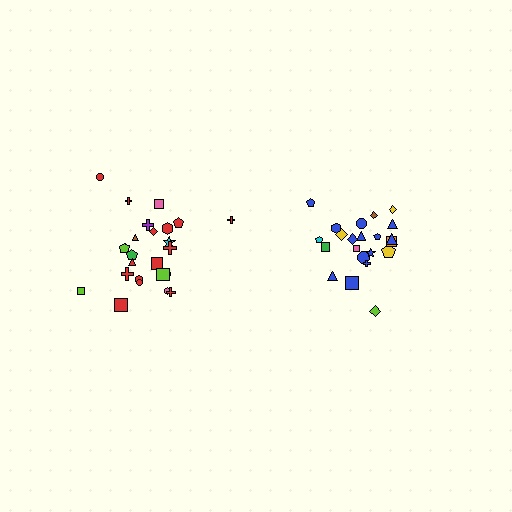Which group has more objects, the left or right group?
The left group.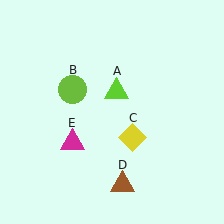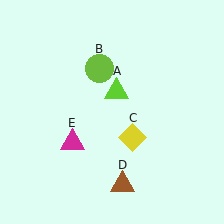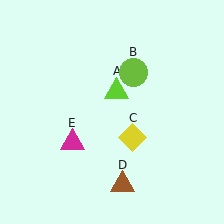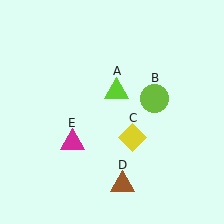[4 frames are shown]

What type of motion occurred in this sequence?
The lime circle (object B) rotated clockwise around the center of the scene.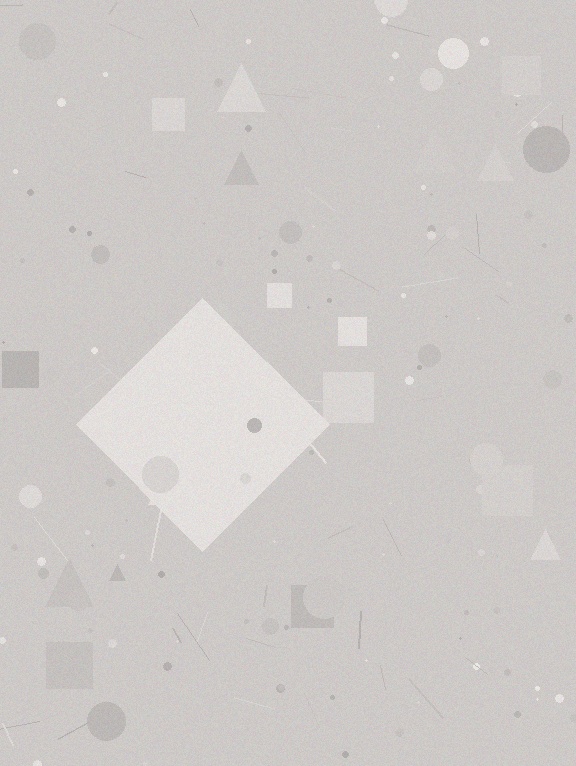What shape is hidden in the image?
A diamond is hidden in the image.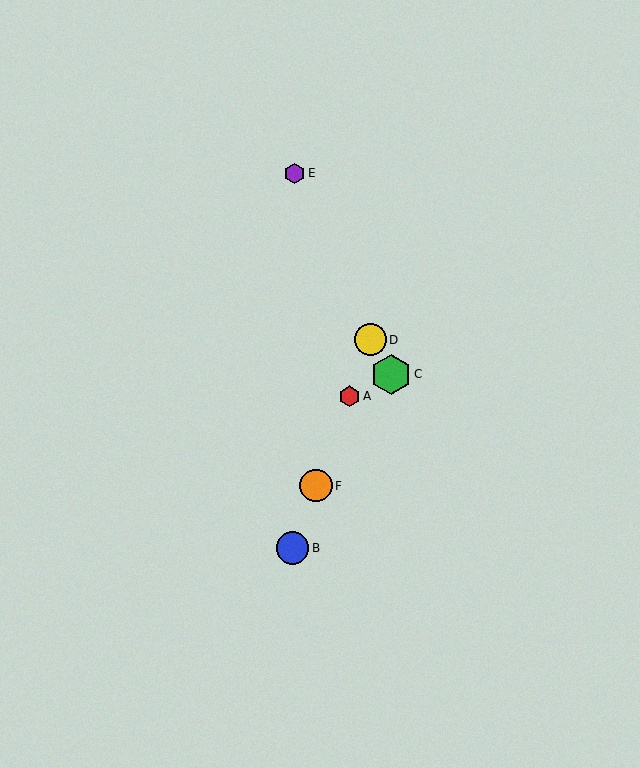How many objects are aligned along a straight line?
4 objects (A, B, D, F) are aligned along a straight line.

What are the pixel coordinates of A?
Object A is at (349, 396).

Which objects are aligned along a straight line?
Objects A, B, D, F are aligned along a straight line.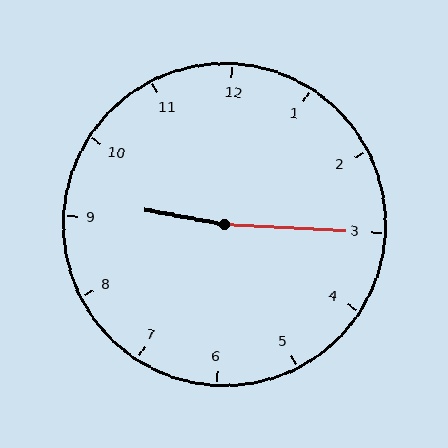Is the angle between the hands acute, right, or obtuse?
It is obtuse.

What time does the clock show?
9:15.